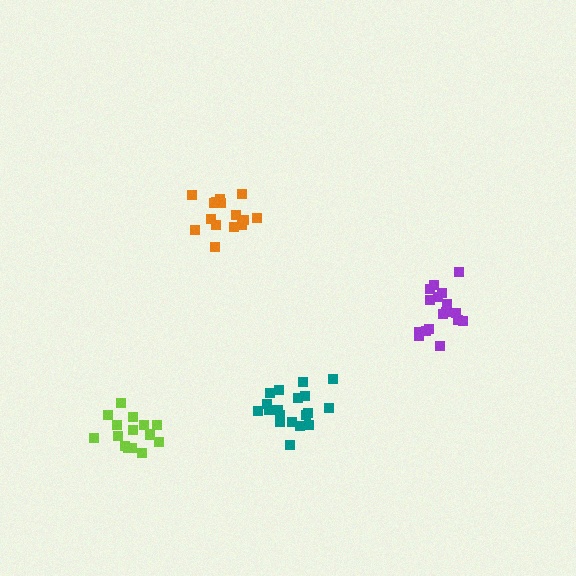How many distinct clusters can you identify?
There are 4 distinct clusters.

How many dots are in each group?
Group 1: 16 dots, Group 2: 19 dots, Group 3: 15 dots, Group 4: 17 dots (67 total).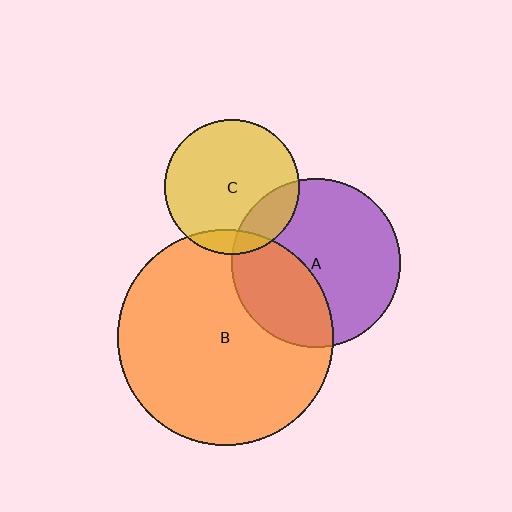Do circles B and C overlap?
Yes.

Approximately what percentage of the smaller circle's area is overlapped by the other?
Approximately 10%.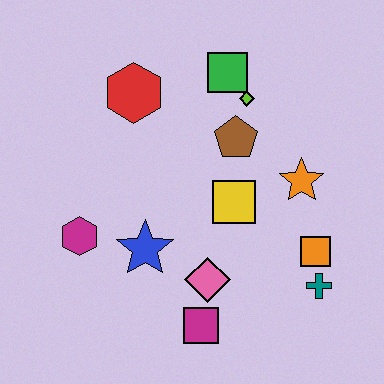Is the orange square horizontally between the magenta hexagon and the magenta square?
No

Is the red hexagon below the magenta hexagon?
No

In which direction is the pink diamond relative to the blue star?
The pink diamond is to the right of the blue star.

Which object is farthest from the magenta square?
The green square is farthest from the magenta square.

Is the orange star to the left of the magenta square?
No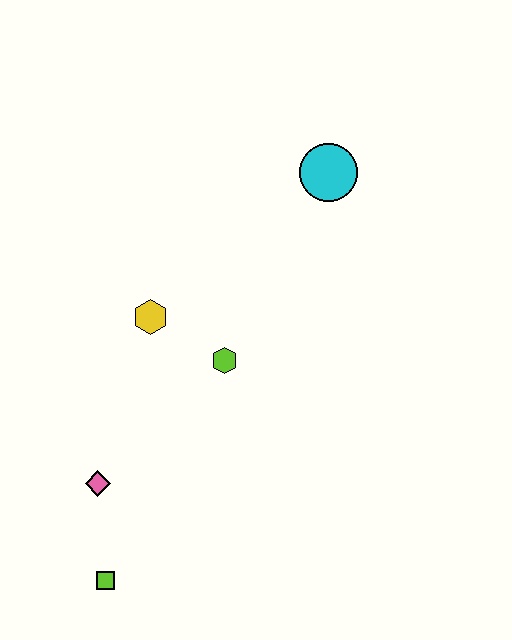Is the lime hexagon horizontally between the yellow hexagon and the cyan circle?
Yes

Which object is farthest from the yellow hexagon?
The lime square is farthest from the yellow hexagon.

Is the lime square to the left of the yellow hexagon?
Yes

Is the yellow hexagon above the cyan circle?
No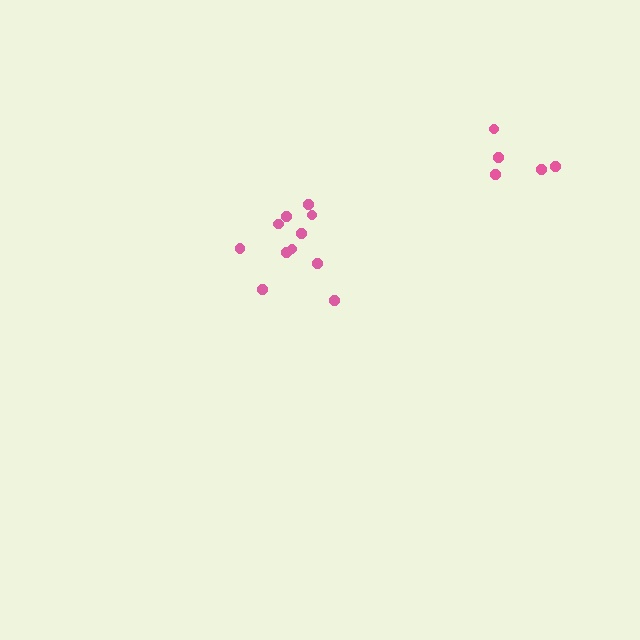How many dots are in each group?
Group 1: 5 dots, Group 2: 11 dots (16 total).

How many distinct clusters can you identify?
There are 2 distinct clusters.